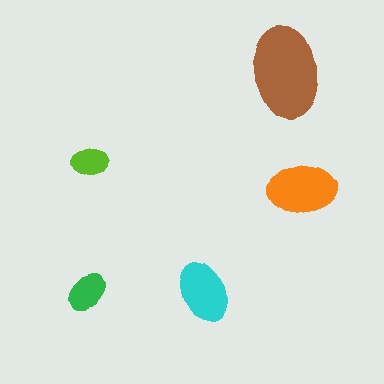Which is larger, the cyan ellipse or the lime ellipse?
The cyan one.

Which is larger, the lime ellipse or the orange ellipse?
The orange one.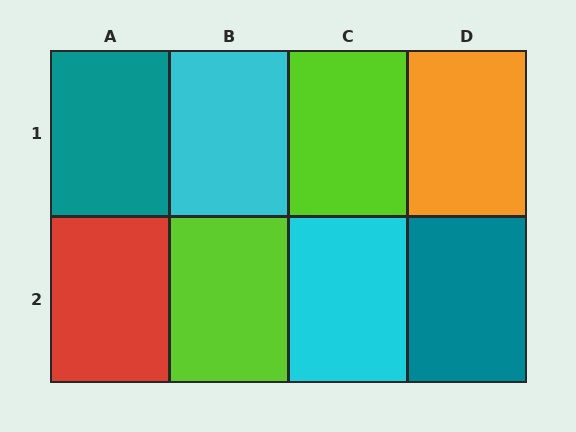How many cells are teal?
2 cells are teal.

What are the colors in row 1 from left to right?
Teal, cyan, lime, orange.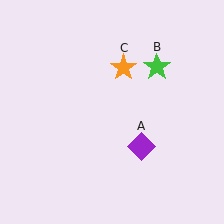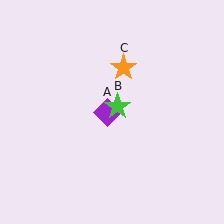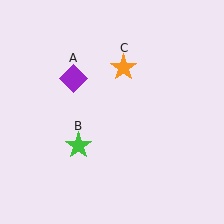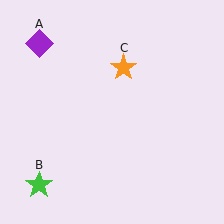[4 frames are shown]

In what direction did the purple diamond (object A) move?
The purple diamond (object A) moved up and to the left.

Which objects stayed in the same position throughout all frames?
Orange star (object C) remained stationary.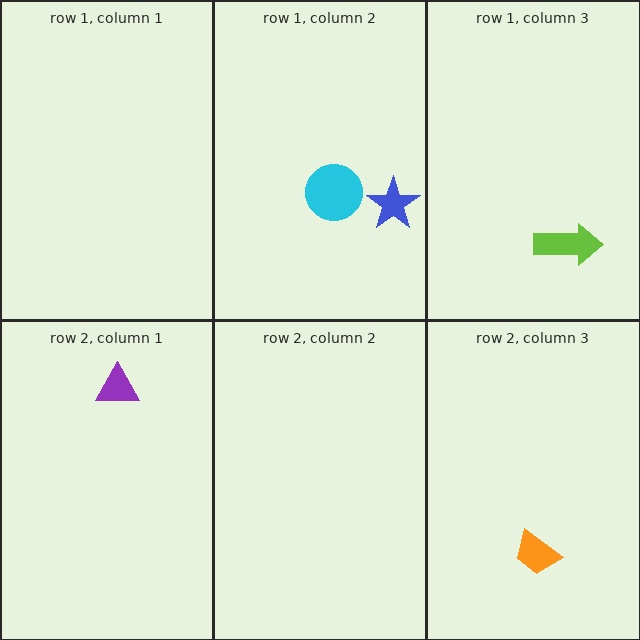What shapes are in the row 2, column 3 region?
The orange trapezoid.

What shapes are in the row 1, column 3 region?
The lime arrow.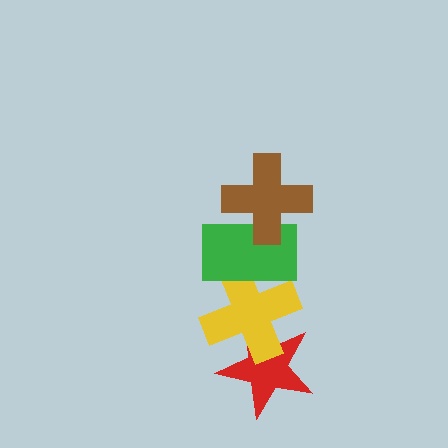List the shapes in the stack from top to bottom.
From top to bottom: the brown cross, the green rectangle, the yellow cross, the red star.